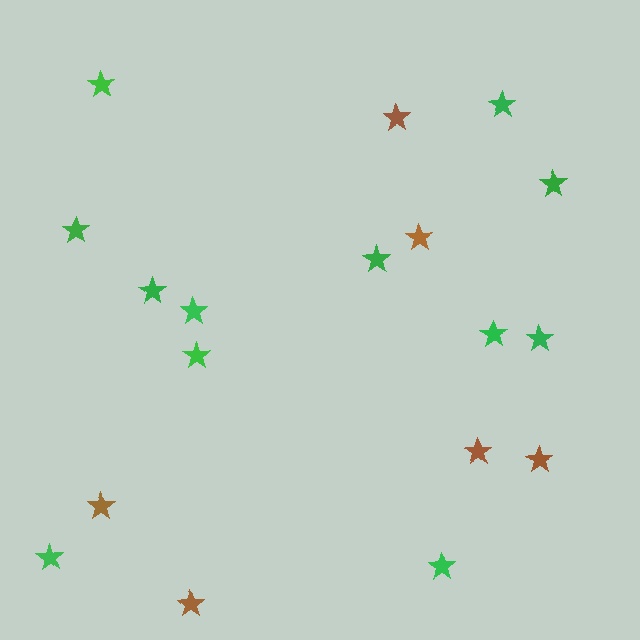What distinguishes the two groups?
There are 2 groups: one group of brown stars (6) and one group of green stars (12).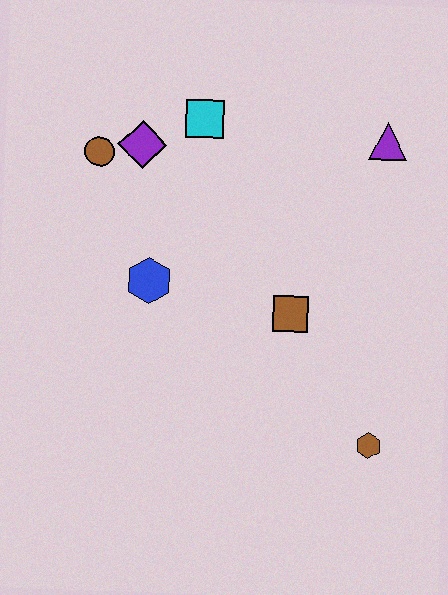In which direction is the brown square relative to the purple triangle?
The brown square is below the purple triangle.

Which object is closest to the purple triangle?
The cyan square is closest to the purple triangle.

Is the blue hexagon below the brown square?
No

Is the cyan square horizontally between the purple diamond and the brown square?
Yes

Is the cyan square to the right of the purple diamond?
Yes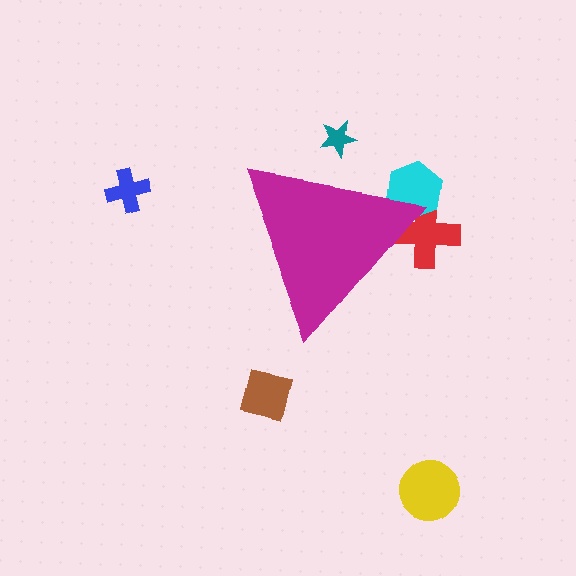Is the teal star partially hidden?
Yes, the teal star is partially hidden behind the magenta triangle.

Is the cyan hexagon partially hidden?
Yes, the cyan hexagon is partially hidden behind the magenta triangle.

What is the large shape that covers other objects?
A magenta triangle.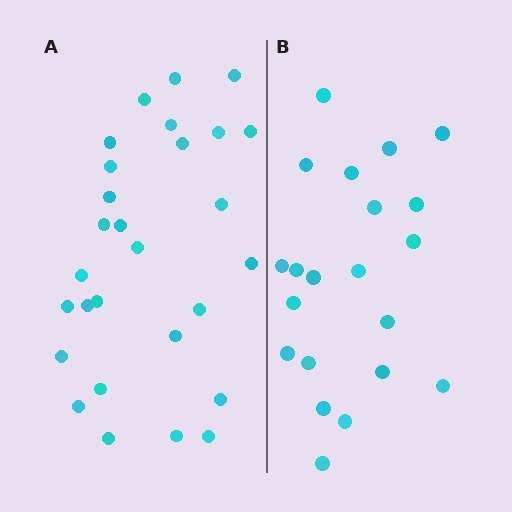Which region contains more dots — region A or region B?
Region A (the left region) has more dots.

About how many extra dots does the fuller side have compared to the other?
Region A has roughly 8 or so more dots than region B.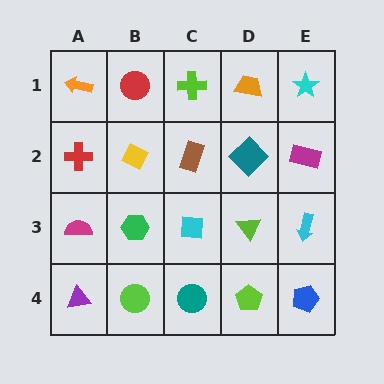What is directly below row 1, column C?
A brown rectangle.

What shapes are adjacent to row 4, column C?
A cyan square (row 3, column C), a lime circle (row 4, column B), a lime pentagon (row 4, column D).